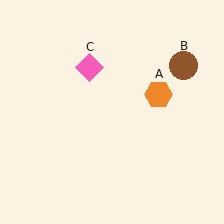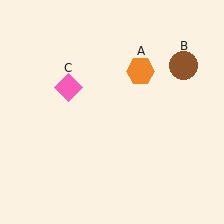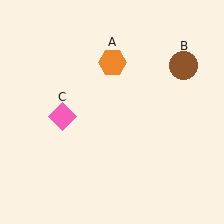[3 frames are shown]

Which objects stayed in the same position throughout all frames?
Brown circle (object B) remained stationary.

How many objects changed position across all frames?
2 objects changed position: orange hexagon (object A), pink diamond (object C).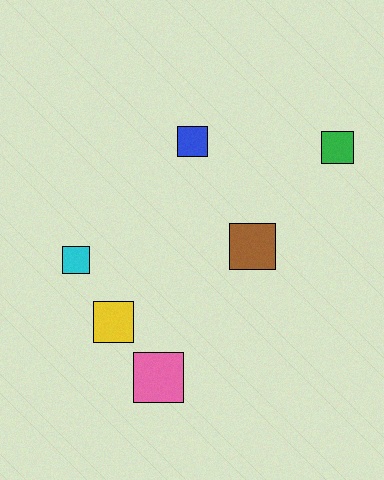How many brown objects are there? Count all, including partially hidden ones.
There is 1 brown object.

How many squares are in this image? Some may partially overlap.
There are 6 squares.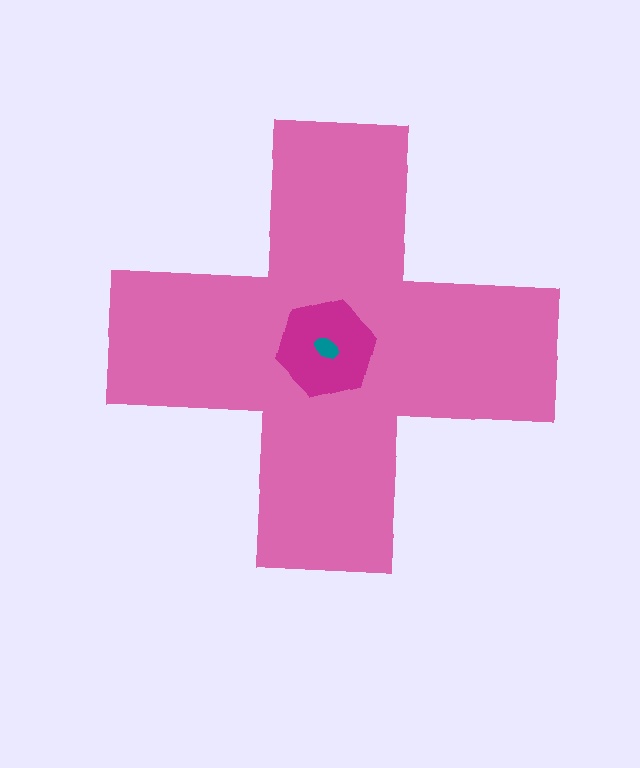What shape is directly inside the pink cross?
The magenta hexagon.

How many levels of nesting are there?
3.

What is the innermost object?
The teal ellipse.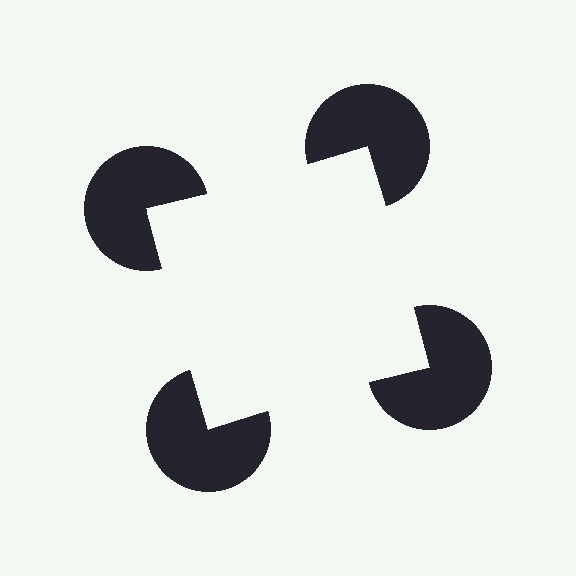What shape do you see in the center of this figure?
An illusory square — its edges are inferred from the aligned wedge cuts in the pac-man discs, not physically drawn.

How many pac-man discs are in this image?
There are 4 — one at each vertex of the illusory square.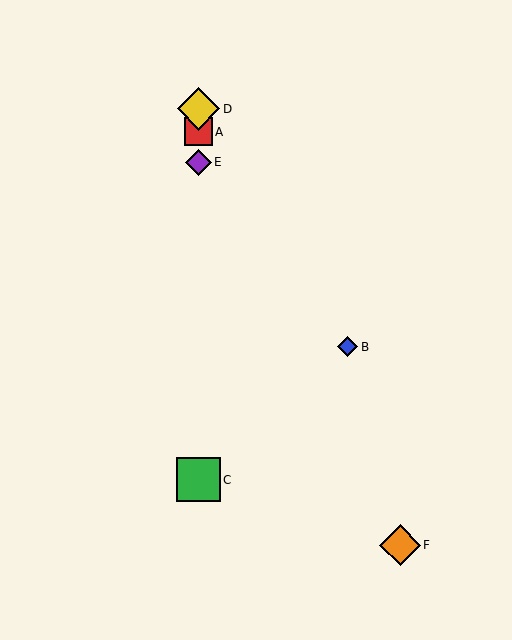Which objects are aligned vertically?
Objects A, C, D, E are aligned vertically.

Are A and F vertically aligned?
No, A is at x≈198 and F is at x≈400.